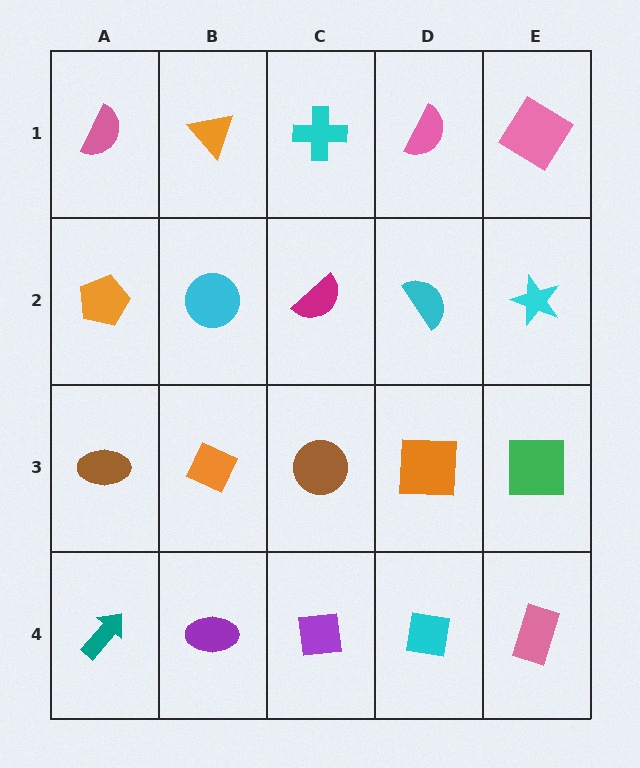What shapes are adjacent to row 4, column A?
A brown ellipse (row 3, column A), a purple ellipse (row 4, column B).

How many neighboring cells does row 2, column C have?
4.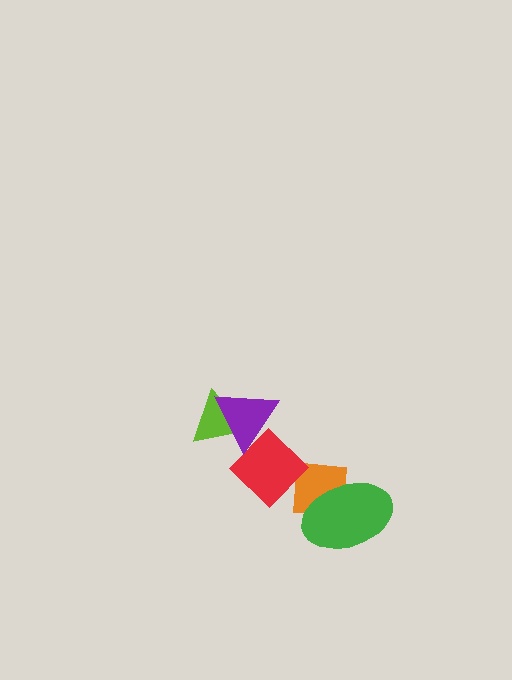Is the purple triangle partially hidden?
No, no other shape covers it.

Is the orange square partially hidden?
Yes, it is partially covered by another shape.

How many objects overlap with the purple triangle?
2 objects overlap with the purple triangle.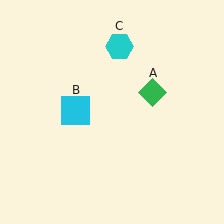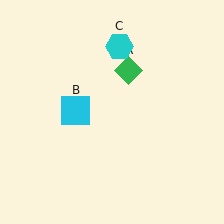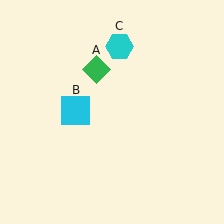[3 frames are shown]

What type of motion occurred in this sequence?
The green diamond (object A) rotated counterclockwise around the center of the scene.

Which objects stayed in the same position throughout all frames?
Cyan square (object B) and cyan hexagon (object C) remained stationary.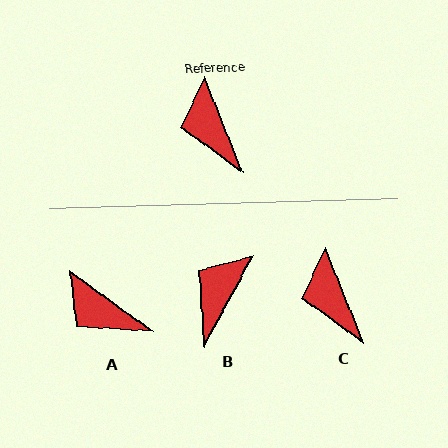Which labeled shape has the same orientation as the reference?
C.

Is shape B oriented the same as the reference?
No, it is off by about 50 degrees.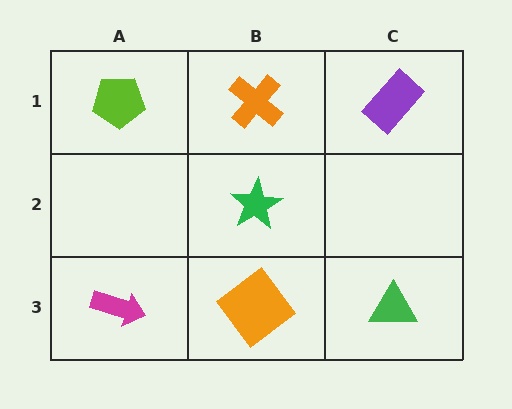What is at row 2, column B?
A green star.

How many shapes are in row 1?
3 shapes.